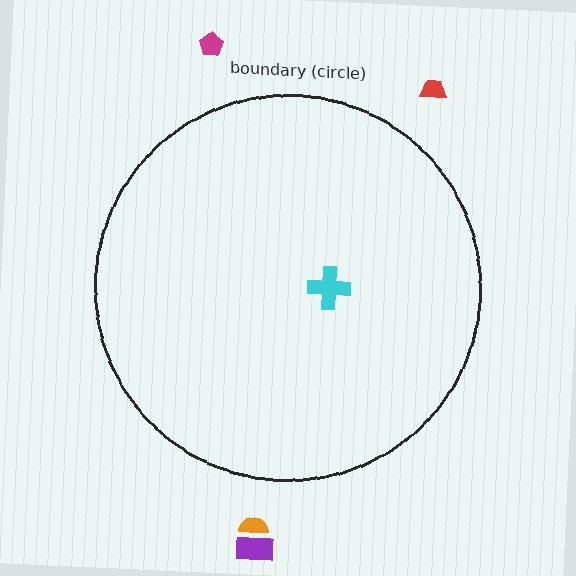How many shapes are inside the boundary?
1 inside, 4 outside.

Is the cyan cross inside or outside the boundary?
Inside.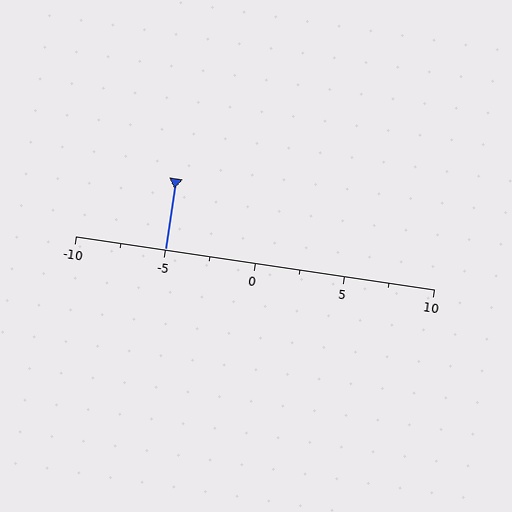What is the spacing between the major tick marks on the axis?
The major ticks are spaced 5 apart.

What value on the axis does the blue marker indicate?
The marker indicates approximately -5.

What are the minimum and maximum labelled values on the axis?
The axis runs from -10 to 10.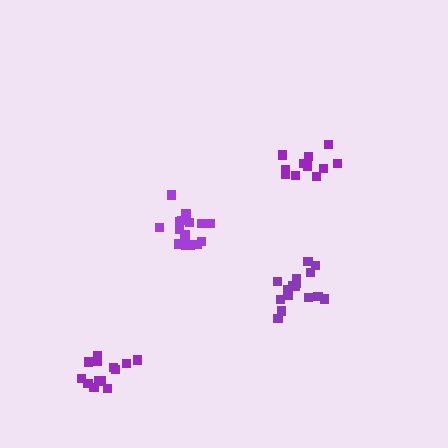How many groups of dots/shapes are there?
There are 4 groups.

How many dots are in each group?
Group 1: 16 dots, Group 2: 11 dots, Group 3: 14 dots, Group 4: 16 dots (57 total).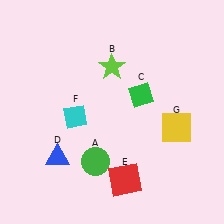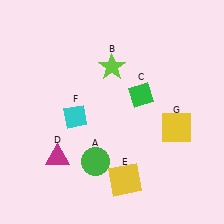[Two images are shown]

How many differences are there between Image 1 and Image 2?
There are 2 differences between the two images.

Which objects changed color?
D changed from blue to magenta. E changed from red to yellow.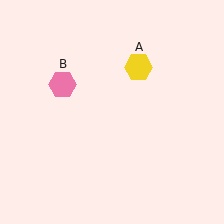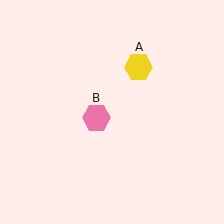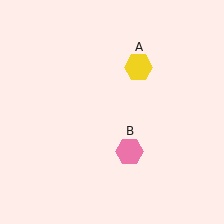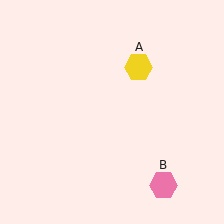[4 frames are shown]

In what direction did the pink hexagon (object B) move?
The pink hexagon (object B) moved down and to the right.